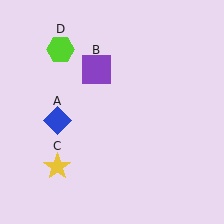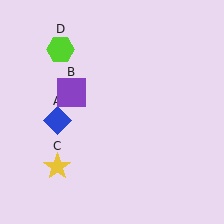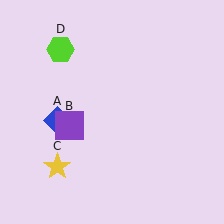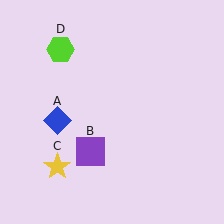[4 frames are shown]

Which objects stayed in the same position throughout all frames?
Blue diamond (object A) and yellow star (object C) and lime hexagon (object D) remained stationary.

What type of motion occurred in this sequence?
The purple square (object B) rotated counterclockwise around the center of the scene.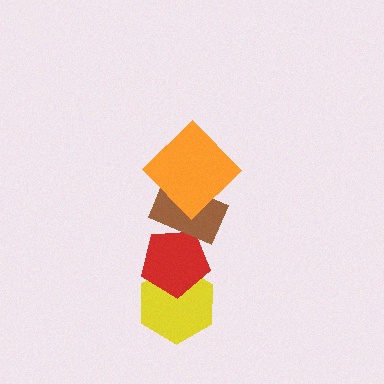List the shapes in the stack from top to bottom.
From top to bottom: the orange diamond, the brown rectangle, the red pentagon, the yellow hexagon.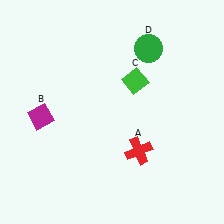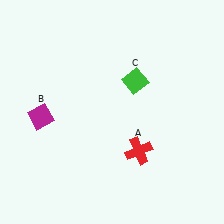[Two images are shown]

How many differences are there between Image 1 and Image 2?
There is 1 difference between the two images.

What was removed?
The green circle (D) was removed in Image 2.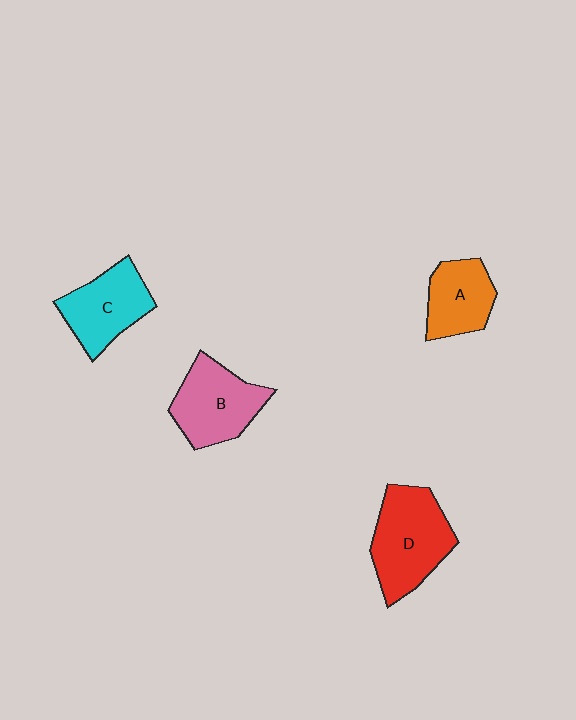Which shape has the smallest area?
Shape A (orange).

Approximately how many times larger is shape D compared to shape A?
Approximately 1.5 times.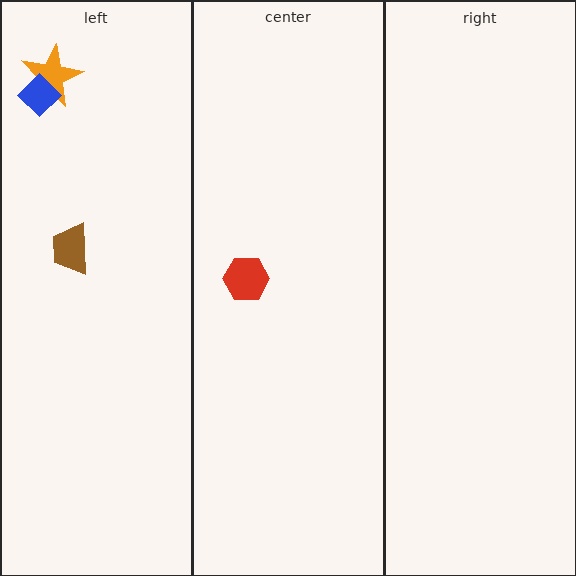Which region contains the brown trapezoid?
The left region.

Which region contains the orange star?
The left region.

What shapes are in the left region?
The brown trapezoid, the orange star, the blue diamond.